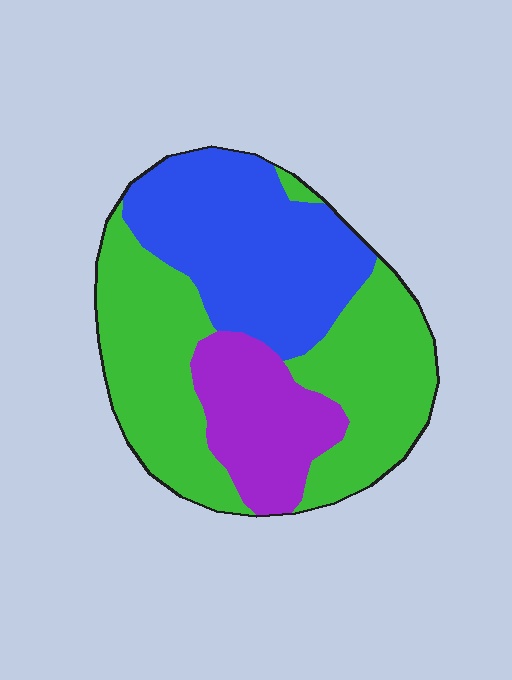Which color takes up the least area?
Purple, at roughly 20%.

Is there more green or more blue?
Green.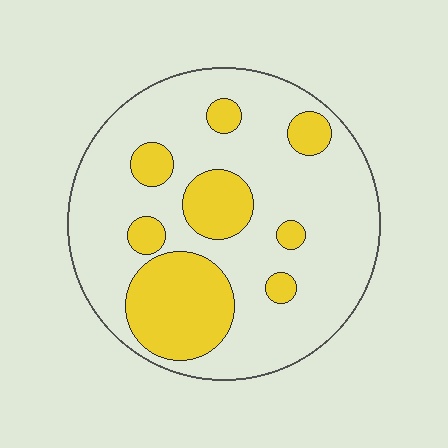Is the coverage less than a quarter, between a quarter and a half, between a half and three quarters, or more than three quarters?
Between a quarter and a half.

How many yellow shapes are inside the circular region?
8.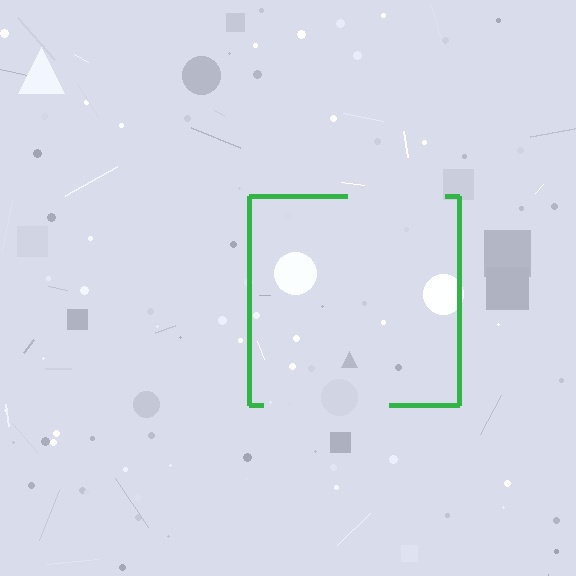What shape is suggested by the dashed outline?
The dashed outline suggests a square.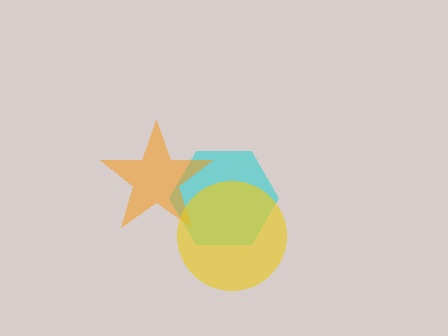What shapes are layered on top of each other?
The layered shapes are: a cyan hexagon, an orange star, a yellow circle.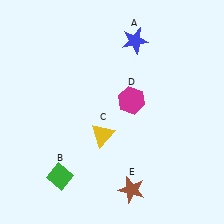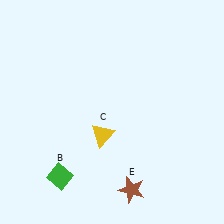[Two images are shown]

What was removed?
The blue star (A), the magenta hexagon (D) were removed in Image 2.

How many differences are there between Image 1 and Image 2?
There are 2 differences between the two images.